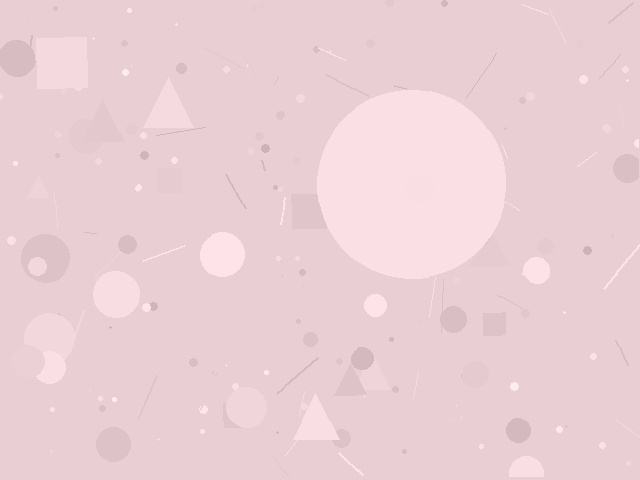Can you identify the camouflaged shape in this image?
The camouflaged shape is a circle.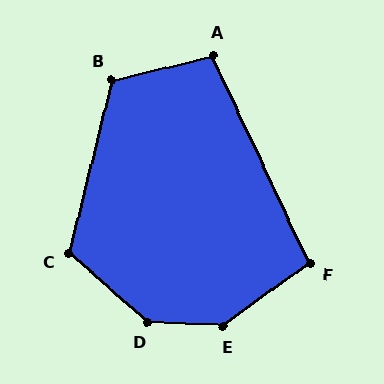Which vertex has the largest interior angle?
D, at approximately 142 degrees.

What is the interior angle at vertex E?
Approximately 141 degrees (obtuse).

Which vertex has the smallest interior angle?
F, at approximately 101 degrees.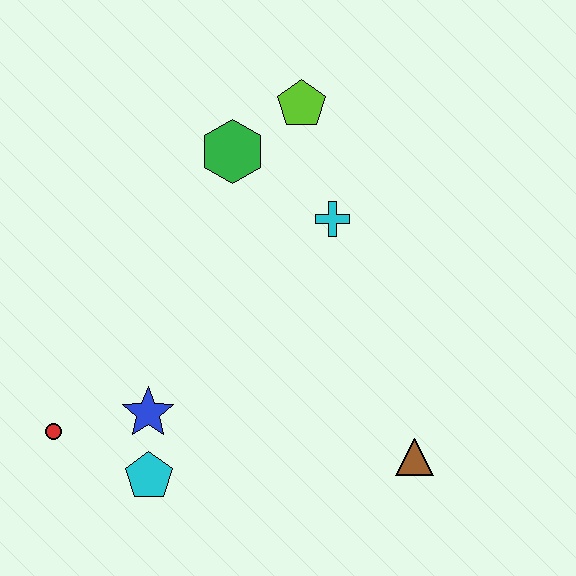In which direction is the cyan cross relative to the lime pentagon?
The cyan cross is below the lime pentagon.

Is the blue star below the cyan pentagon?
No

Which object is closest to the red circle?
The blue star is closest to the red circle.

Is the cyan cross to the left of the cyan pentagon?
No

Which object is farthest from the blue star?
The lime pentagon is farthest from the blue star.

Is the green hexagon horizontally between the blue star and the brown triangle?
Yes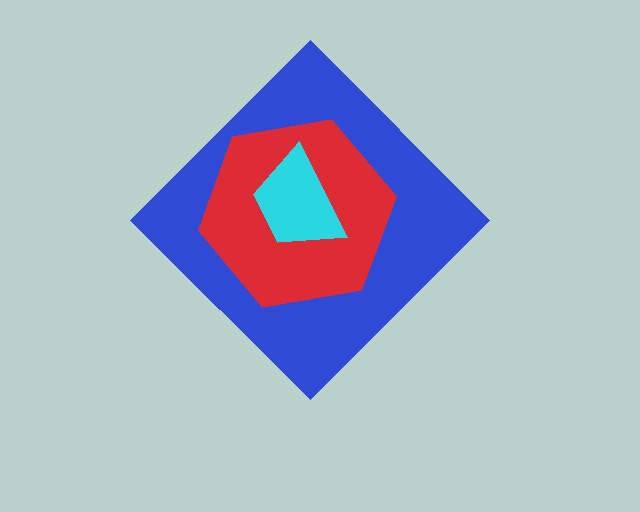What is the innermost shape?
The cyan trapezoid.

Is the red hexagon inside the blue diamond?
Yes.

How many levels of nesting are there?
3.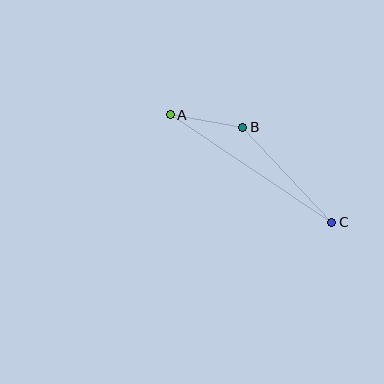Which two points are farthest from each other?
Points A and C are farthest from each other.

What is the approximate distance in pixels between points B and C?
The distance between B and C is approximately 130 pixels.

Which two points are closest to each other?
Points A and B are closest to each other.